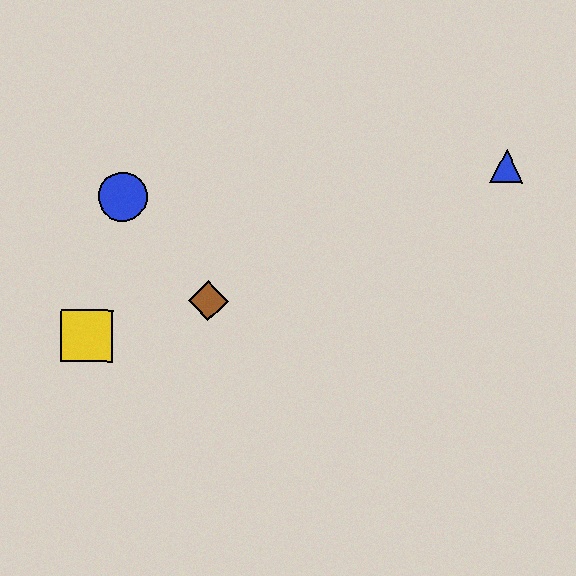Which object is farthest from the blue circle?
The blue triangle is farthest from the blue circle.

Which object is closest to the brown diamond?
The yellow square is closest to the brown diamond.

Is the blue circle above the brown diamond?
Yes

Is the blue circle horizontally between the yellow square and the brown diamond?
Yes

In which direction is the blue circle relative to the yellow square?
The blue circle is above the yellow square.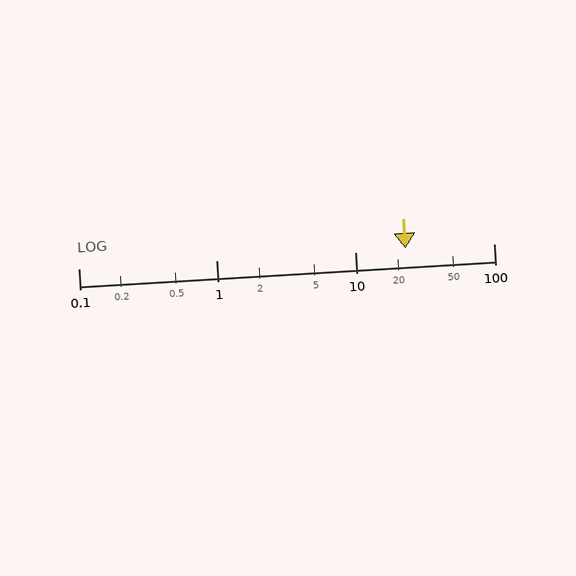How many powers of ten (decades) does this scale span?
The scale spans 3 decades, from 0.1 to 100.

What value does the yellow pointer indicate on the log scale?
The pointer indicates approximately 23.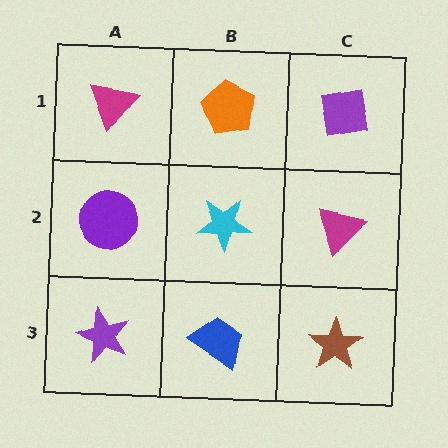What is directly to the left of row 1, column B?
A magenta triangle.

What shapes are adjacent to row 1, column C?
A magenta triangle (row 2, column C), an orange pentagon (row 1, column B).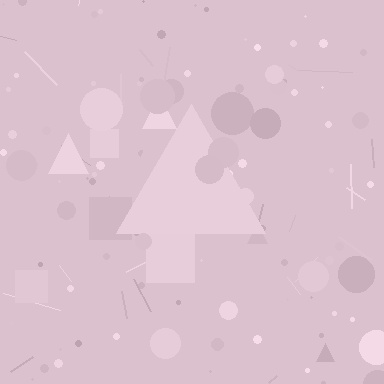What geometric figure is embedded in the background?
A triangle is embedded in the background.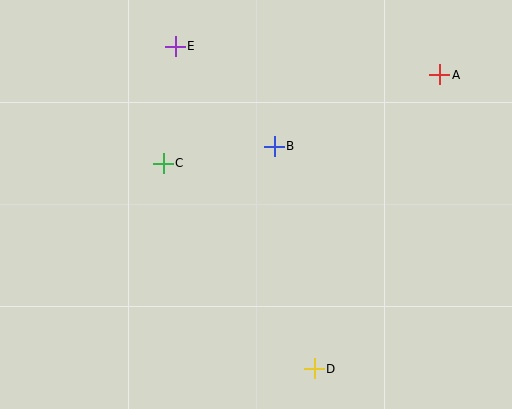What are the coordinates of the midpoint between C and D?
The midpoint between C and D is at (239, 266).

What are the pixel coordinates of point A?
Point A is at (440, 75).